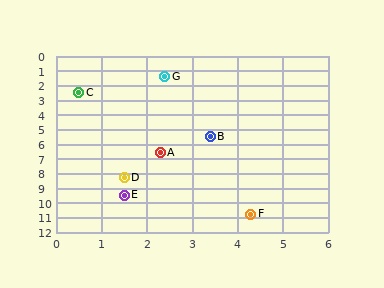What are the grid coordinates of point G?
Point G is at approximately (2.4, 1.4).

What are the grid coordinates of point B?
Point B is at approximately (3.4, 5.5).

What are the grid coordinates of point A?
Point A is at approximately (2.3, 6.6).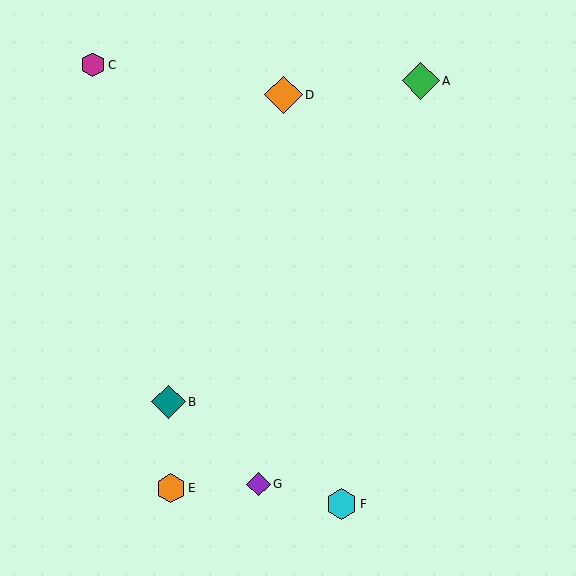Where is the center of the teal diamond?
The center of the teal diamond is at (168, 402).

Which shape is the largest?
The orange diamond (labeled D) is the largest.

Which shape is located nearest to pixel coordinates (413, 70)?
The green diamond (labeled A) at (421, 81) is nearest to that location.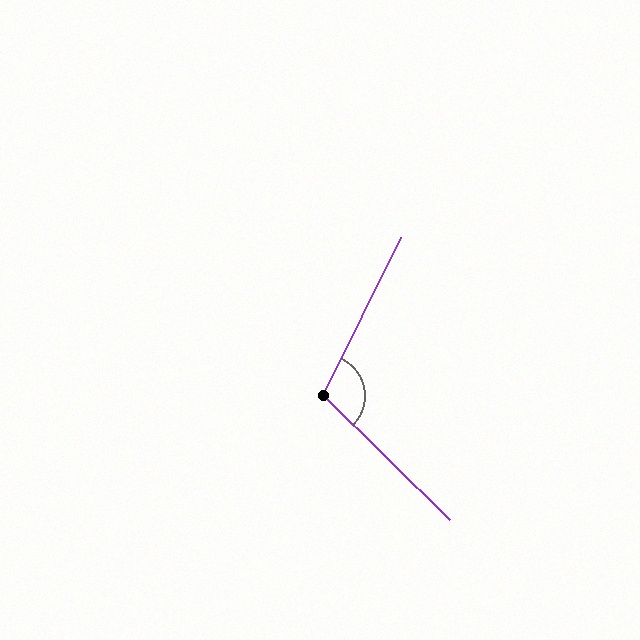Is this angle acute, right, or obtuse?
It is obtuse.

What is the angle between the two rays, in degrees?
Approximately 108 degrees.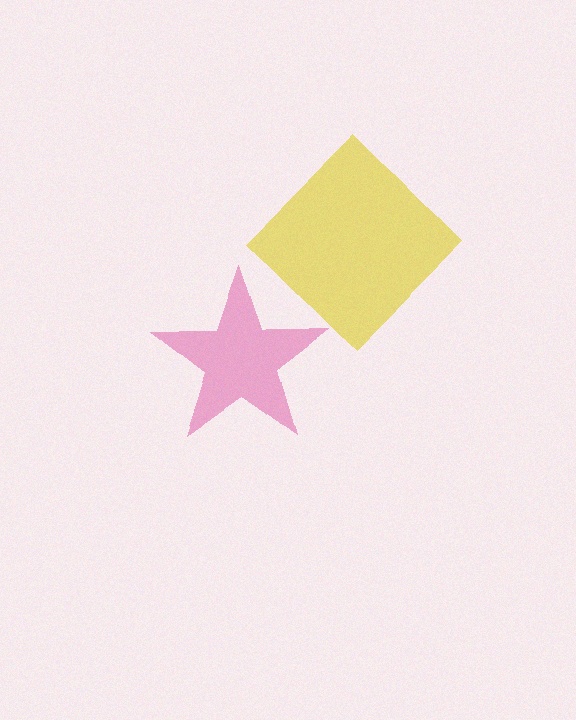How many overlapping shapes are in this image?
There are 2 overlapping shapes in the image.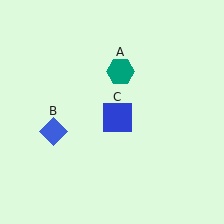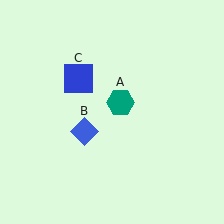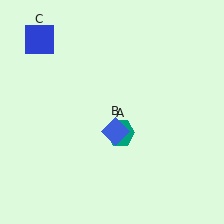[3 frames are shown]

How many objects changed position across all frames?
3 objects changed position: teal hexagon (object A), blue diamond (object B), blue square (object C).